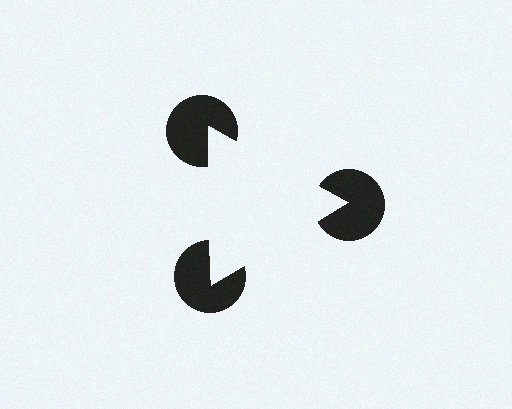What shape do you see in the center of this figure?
An illusory triangle — its edges are inferred from the aligned wedge cuts in the pac-man discs, not physically drawn.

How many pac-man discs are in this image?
There are 3 — one at each vertex of the illusory triangle.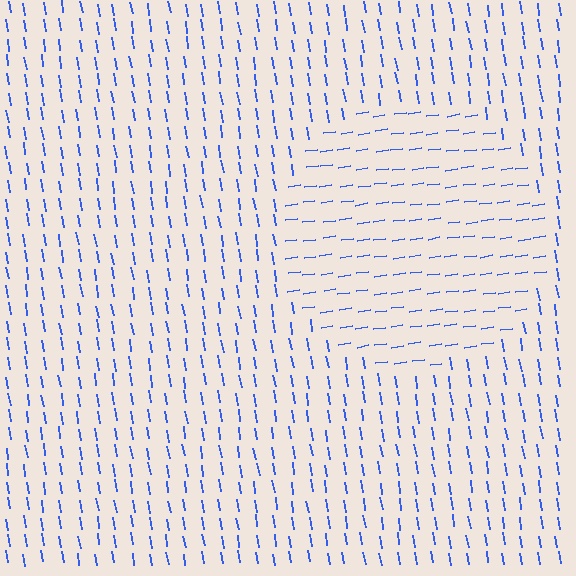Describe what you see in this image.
The image is filled with small blue line segments. A circle region in the image has lines oriented differently from the surrounding lines, creating a visible texture boundary.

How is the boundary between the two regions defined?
The boundary is defined purely by a change in line orientation (approximately 89 degrees difference). All lines are the same color and thickness.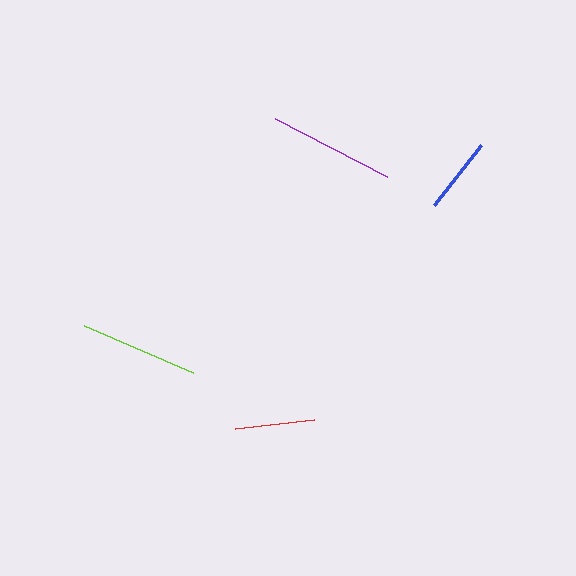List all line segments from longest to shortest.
From longest to shortest: purple, lime, red, blue.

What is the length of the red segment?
The red segment is approximately 80 pixels long.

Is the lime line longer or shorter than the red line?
The lime line is longer than the red line.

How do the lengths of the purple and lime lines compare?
The purple and lime lines are approximately the same length.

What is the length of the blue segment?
The blue segment is approximately 76 pixels long.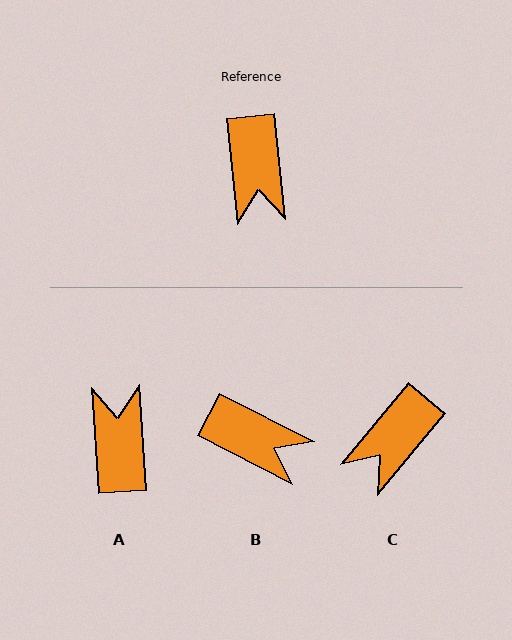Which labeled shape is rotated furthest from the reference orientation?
A, about 178 degrees away.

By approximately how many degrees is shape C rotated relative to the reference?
Approximately 45 degrees clockwise.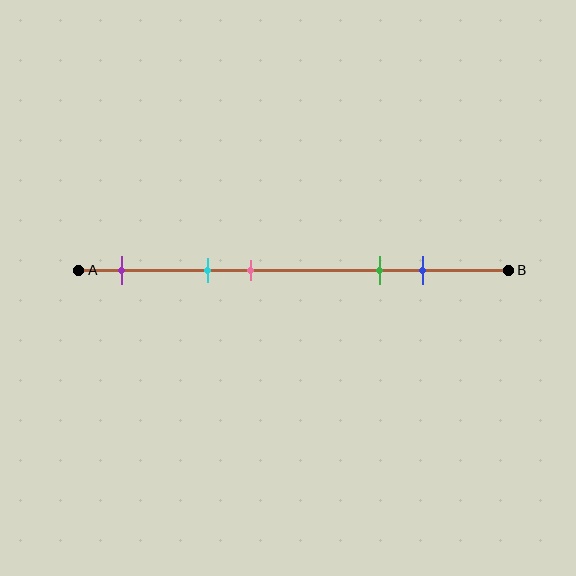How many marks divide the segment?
There are 5 marks dividing the segment.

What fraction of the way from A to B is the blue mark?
The blue mark is approximately 80% (0.8) of the way from A to B.